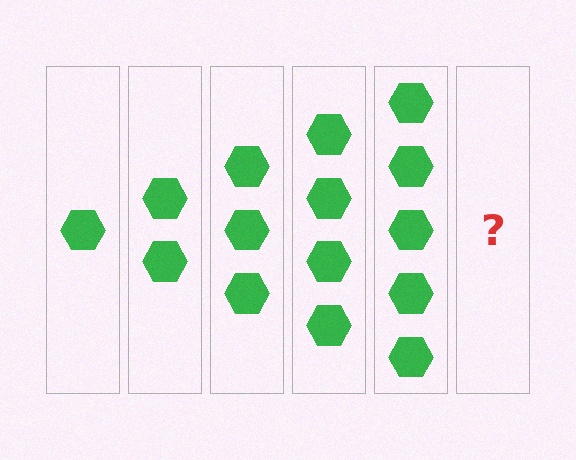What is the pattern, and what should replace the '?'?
The pattern is that each step adds one more hexagon. The '?' should be 6 hexagons.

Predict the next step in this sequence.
The next step is 6 hexagons.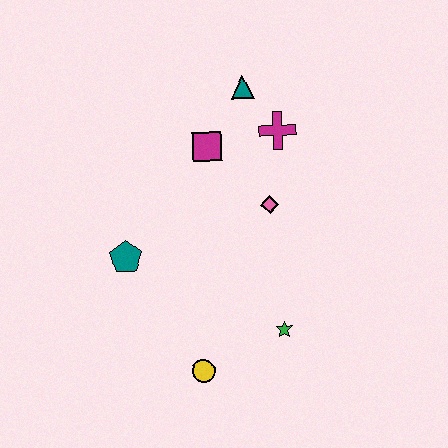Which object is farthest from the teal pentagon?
The teal triangle is farthest from the teal pentagon.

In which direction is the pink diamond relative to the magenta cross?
The pink diamond is below the magenta cross.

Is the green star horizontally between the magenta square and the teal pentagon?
No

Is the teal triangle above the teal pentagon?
Yes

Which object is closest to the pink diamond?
The magenta cross is closest to the pink diamond.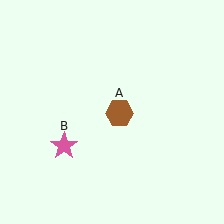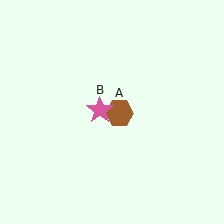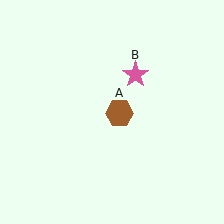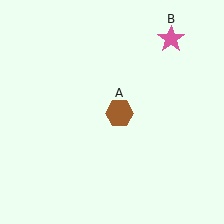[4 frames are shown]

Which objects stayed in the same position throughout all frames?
Brown hexagon (object A) remained stationary.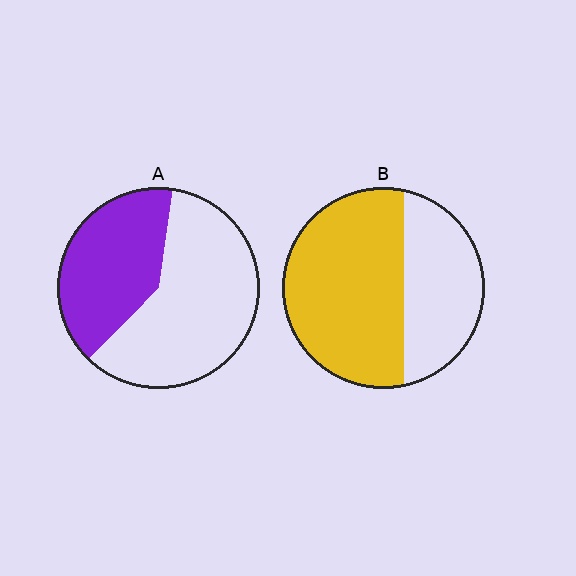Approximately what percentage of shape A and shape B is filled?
A is approximately 40% and B is approximately 65%.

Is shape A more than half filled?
No.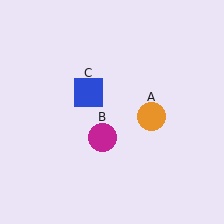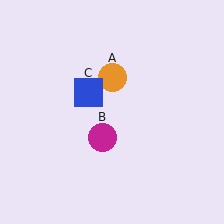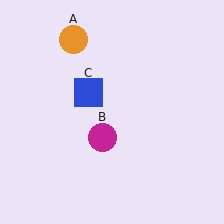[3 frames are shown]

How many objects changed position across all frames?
1 object changed position: orange circle (object A).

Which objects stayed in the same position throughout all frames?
Magenta circle (object B) and blue square (object C) remained stationary.